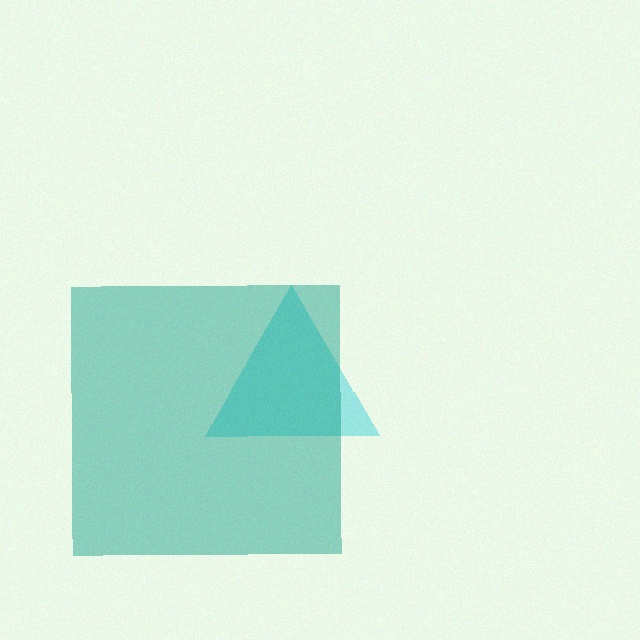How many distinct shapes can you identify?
There are 2 distinct shapes: a cyan triangle, a teal square.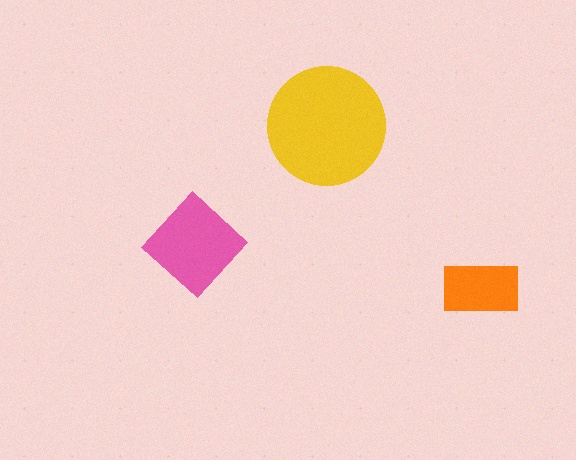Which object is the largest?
The yellow circle.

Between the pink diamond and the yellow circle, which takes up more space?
The yellow circle.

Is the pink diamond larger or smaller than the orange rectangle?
Larger.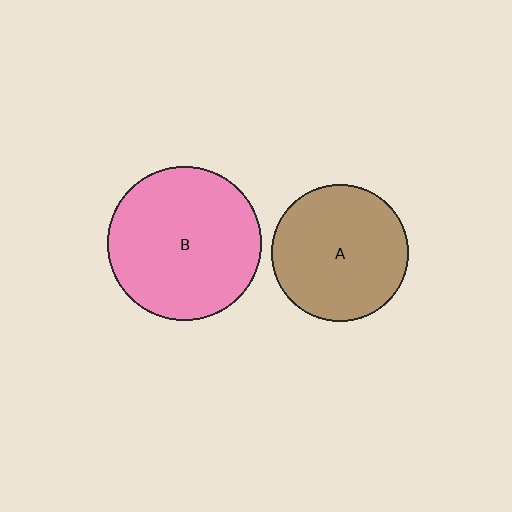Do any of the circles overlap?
No, none of the circles overlap.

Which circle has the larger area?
Circle B (pink).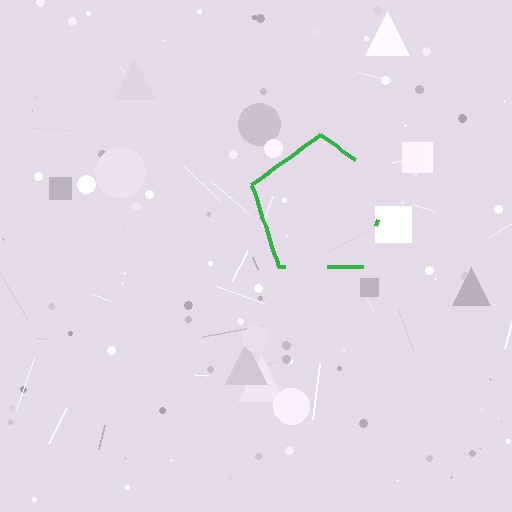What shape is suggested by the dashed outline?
The dashed outline suggests a pentagon.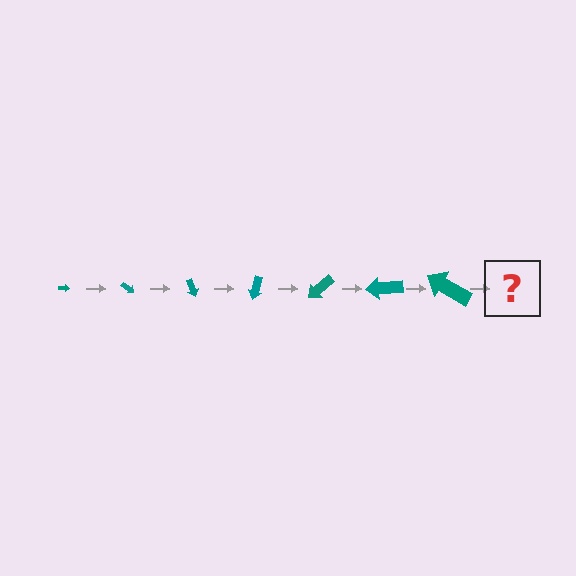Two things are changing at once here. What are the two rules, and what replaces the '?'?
The two rules are that the arrow grows larger each step and it rotates 35 degrees each step. The '?' should be an arrow, larger than the previous one and rotated 245 degrees from the start.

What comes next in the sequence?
The next element should be an arrow, larger than the previous one and rotated 245 degrees from the start.